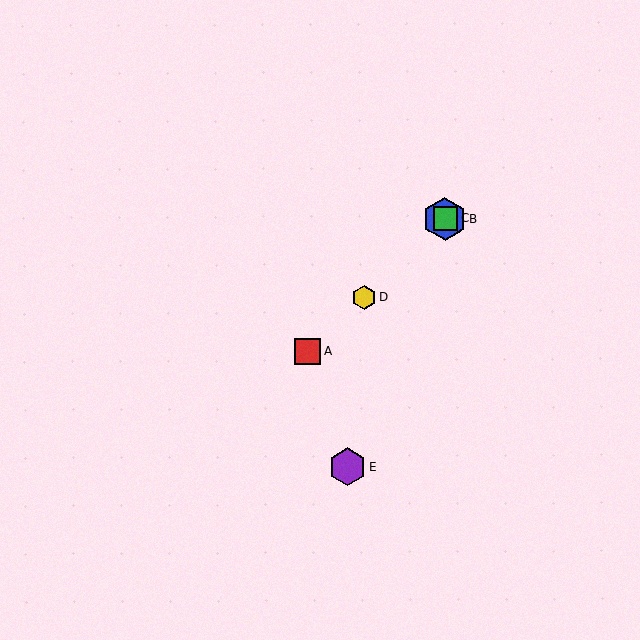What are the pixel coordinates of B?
Object B is at (445, 219).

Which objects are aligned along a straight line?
Objects A, B, C, D are aligned along a straight line.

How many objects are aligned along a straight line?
4 objects (A, B, C, D) are aligned along a straight line.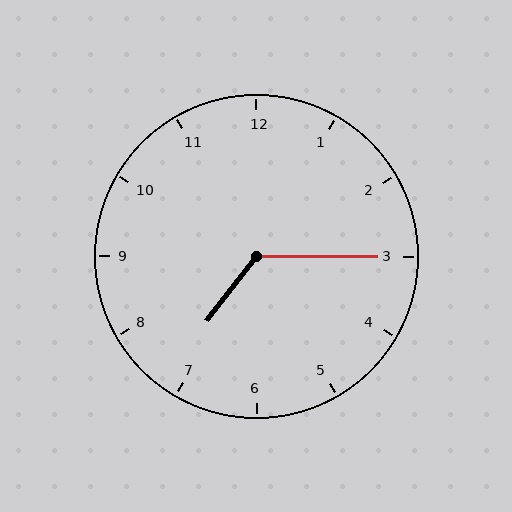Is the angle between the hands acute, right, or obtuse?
It is obtuse.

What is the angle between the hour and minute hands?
Approximately 128 degrees.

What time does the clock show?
7:15.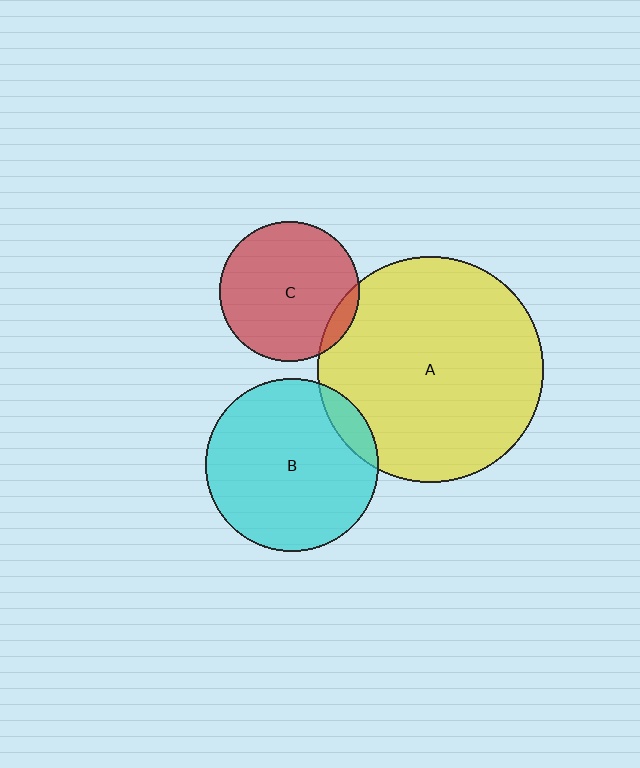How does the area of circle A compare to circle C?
Approximately 2.6 times.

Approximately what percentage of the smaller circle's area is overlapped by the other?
Approximately 10%.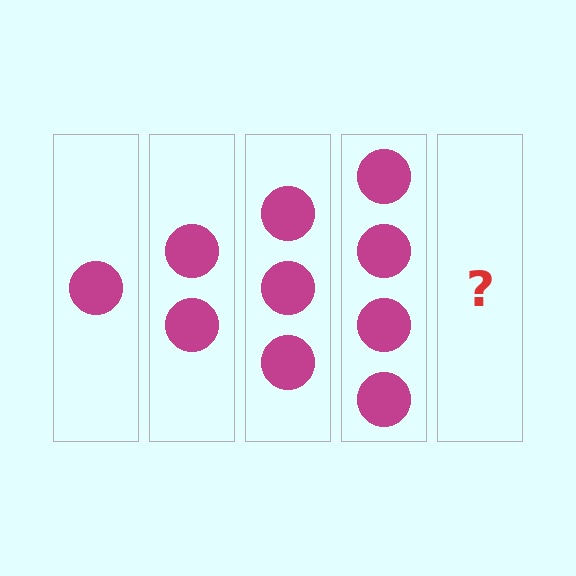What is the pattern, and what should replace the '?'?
The pattern is that each step adds one more circle. The '?' should be 5 circles.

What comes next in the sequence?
The next element should be 5 circles.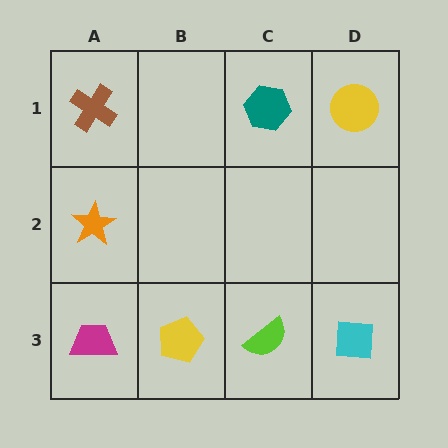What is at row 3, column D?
A cyan square.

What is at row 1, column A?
A brown cross.